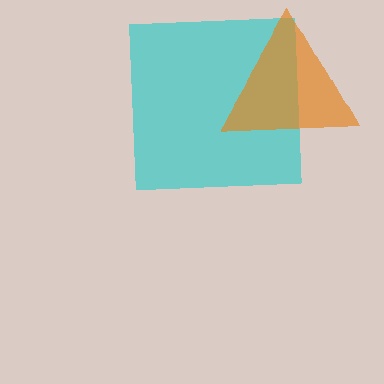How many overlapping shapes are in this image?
There are 2 overlapping shapes in the image.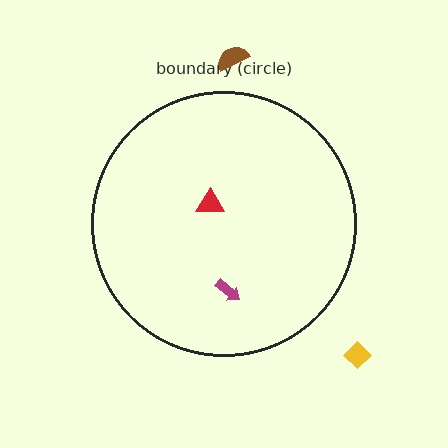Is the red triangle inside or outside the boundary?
Inside.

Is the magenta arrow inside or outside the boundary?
Inside.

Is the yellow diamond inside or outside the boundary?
Outside.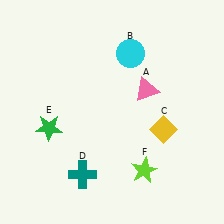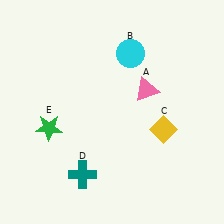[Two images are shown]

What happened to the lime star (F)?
The lime star (F) was removed in Image 2. It was in the bottom-right area of Image 1.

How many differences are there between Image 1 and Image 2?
There is 1 difference between the two images.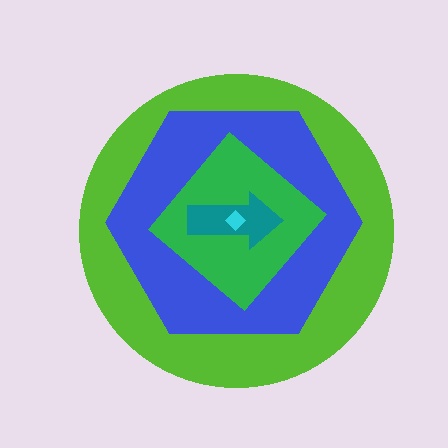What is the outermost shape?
The lime circle.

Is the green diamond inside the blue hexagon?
Yes.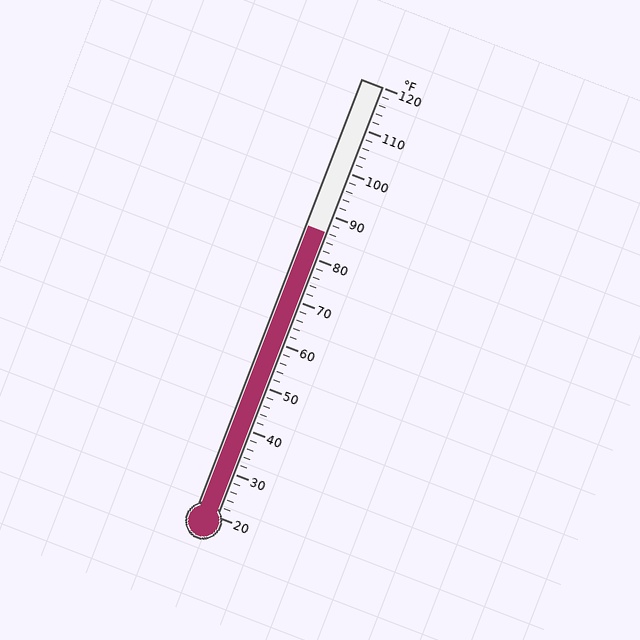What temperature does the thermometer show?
The thermometer shows approximately 86°F.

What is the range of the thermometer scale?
The thermometer scale ranges from 20°F to 120°F.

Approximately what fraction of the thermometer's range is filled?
The thermometer is filled to approximately 65% of its range.